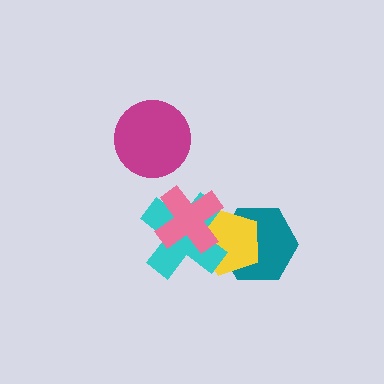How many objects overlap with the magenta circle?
0 objects overlap with the magenta circle.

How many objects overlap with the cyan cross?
3 objects overlap with the cyan cross.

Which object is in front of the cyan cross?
The pink cross is in front of the cyan cross.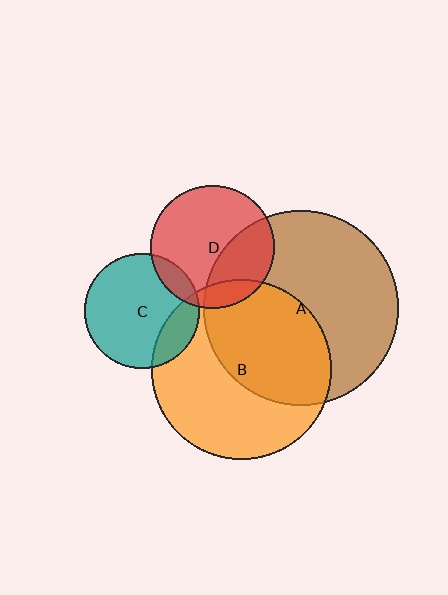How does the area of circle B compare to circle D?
Approximately 2.1 times.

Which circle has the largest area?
Circle A (brown).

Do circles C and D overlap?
Yes.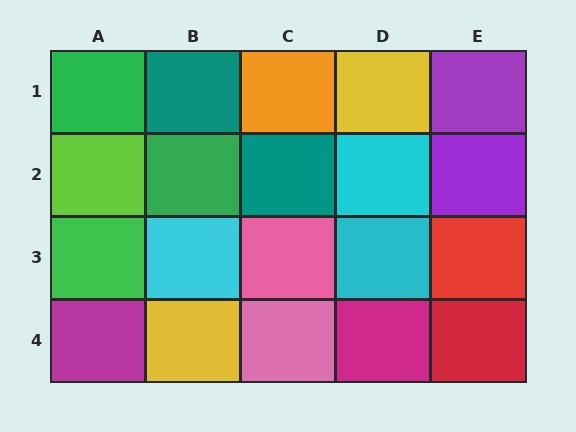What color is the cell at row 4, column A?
Magenta.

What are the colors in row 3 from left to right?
Green, cyan, pink, cyan, red.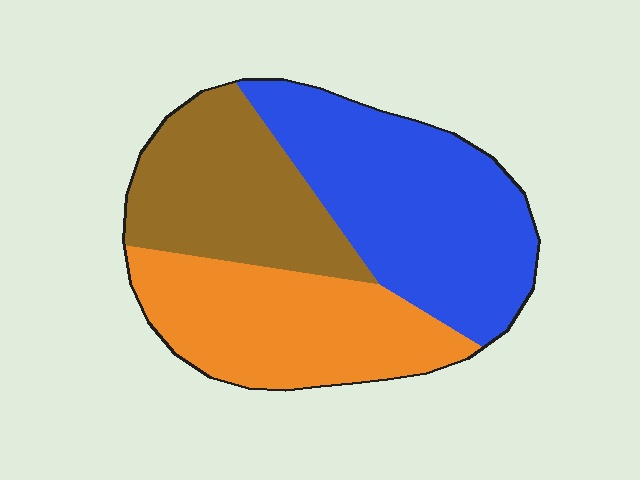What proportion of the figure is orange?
Orange covers around 30% of the figure.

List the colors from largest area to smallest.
From largest to smallest: blue, orange, brown.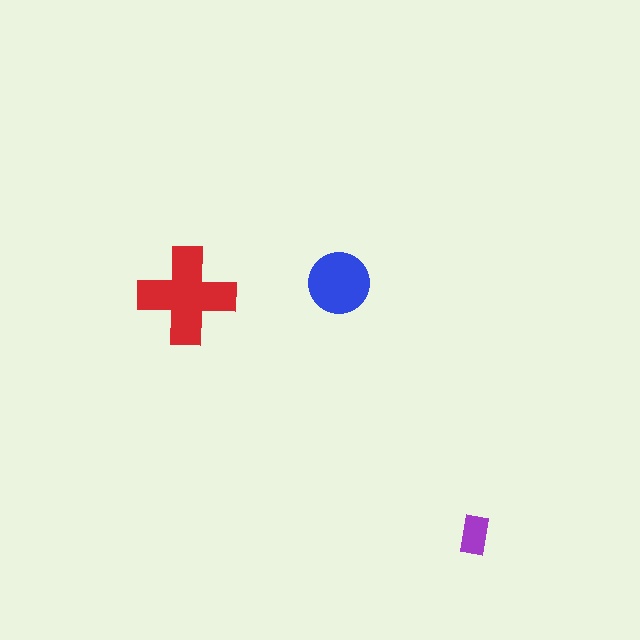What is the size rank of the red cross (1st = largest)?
1st.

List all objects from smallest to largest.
The purple rectangle, the blue circle, the red cross.